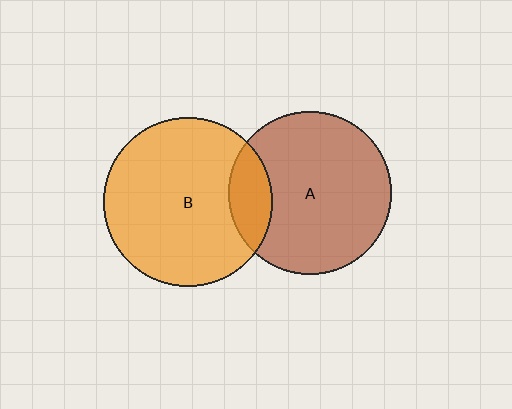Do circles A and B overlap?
Yes.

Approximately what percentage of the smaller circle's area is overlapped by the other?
Approximately 15%.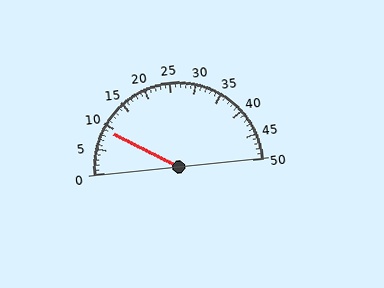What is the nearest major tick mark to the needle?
The nearest major tick mark is 10.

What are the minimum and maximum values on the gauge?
The gauge ranges from 0 to 50.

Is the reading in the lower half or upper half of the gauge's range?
The reading is in the lower half of the range (0 to 50).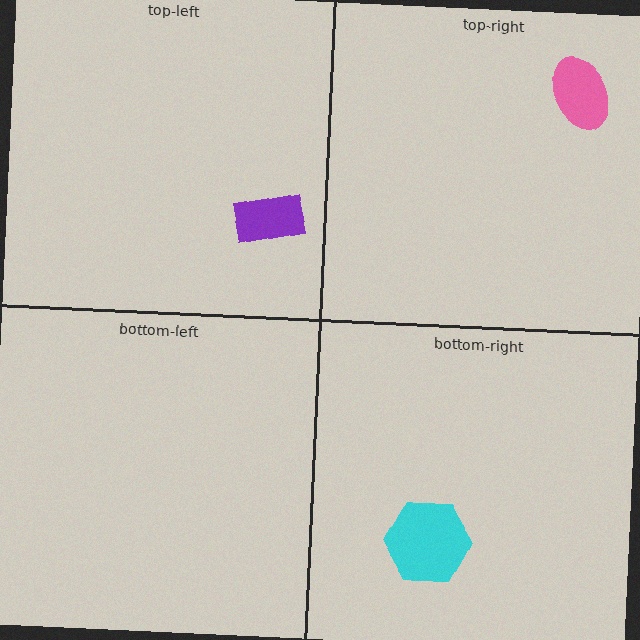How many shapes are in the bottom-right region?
1.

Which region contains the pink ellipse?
The top-right region.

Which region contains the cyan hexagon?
The bottom-right region.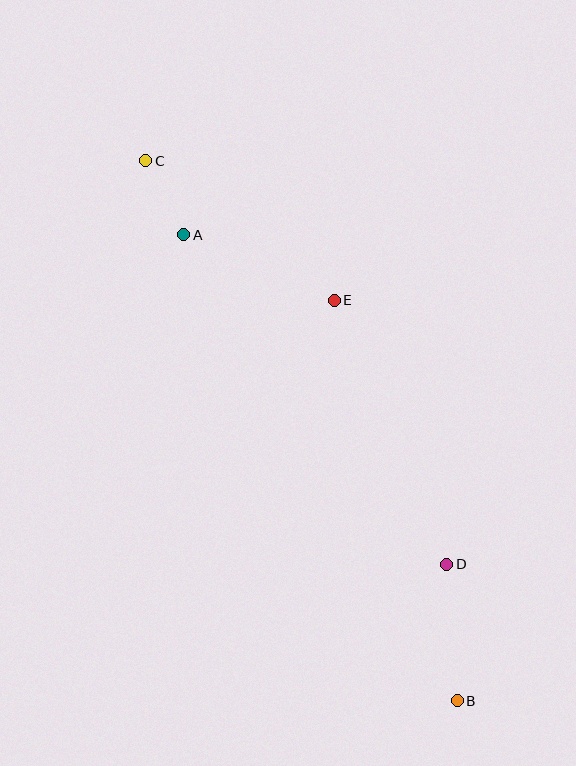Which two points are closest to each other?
Points A and C are closest to each other.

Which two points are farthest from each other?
Points B and C are farthest from each other.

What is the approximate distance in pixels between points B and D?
The distance between B and D is approximately 137 pixels.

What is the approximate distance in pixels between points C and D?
The distance between C and D is approximately 503 pixels.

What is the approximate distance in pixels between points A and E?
The distance between A and E is approximately 164 pixels.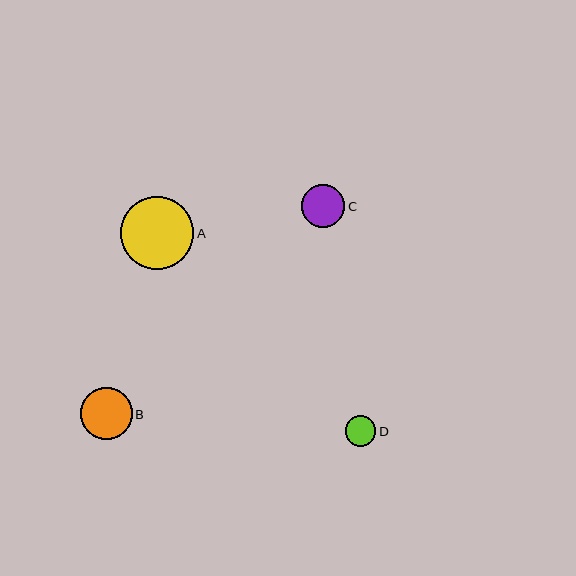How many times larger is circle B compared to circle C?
Circle B is approximately 1.2 times the size of circle C.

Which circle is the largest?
Circle A is the largest with a size of approximately 73 pixels.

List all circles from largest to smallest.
From largest to smallest: A, B, C, D.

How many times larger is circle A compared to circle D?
Circle A is approximately 2.4 times the size of circle D.